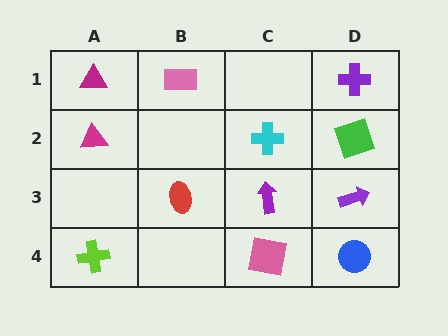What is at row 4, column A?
A lime cross.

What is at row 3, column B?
A red ellipse.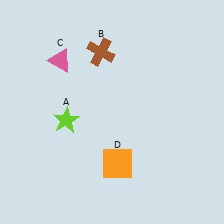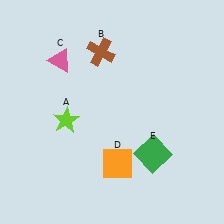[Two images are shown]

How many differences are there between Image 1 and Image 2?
There is 1 difference between the two images.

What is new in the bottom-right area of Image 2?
A green square (E) was added in the bottom-right area of Image 2.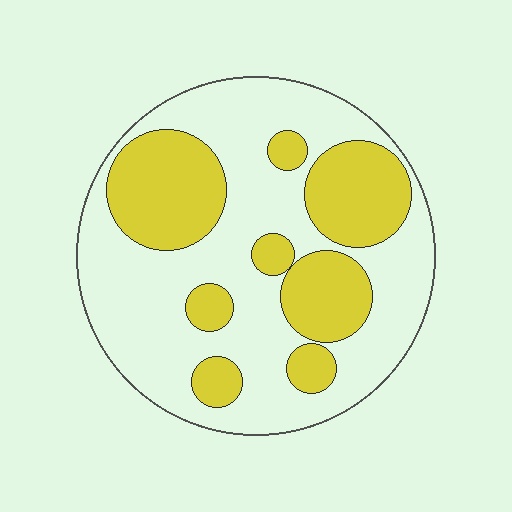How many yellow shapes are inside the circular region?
8.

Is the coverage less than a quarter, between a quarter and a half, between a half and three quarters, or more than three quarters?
Between a quarter and a half.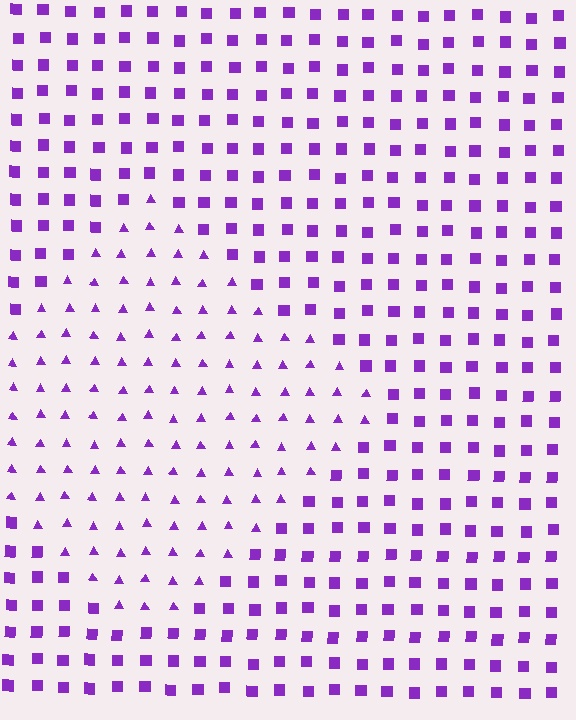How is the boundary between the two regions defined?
The boundary is defined by a change in element shape: triangles inside vs. squares outside. All elements share the same color and spacing.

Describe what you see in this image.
The image is filled with small purple elements arranged in a uniform grid. A diamond-shaped region contains triangles, while the surrounding area contains squares. The boundary is defined purely by the change in element shape.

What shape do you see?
I see a diamond.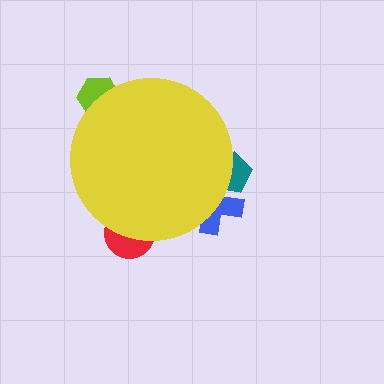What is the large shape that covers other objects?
A yellow circle.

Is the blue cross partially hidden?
Yes, the blue cross is partially hidden behind the yellow circle.